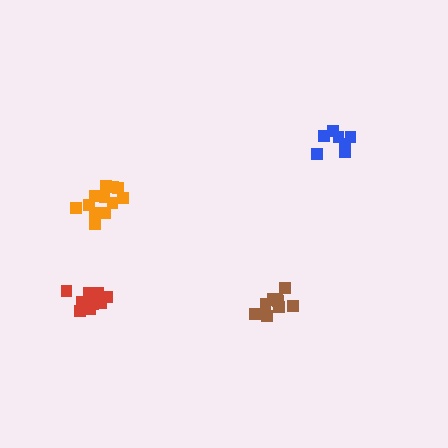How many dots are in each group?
Group 1: 9 dots, Group 2: 9 dots, Group 3: 12 dots, Group 4: 7 dots (37 total).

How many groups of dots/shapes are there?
There are 4 groups.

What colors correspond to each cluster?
The clusters are colored: brown, red, orange, blue.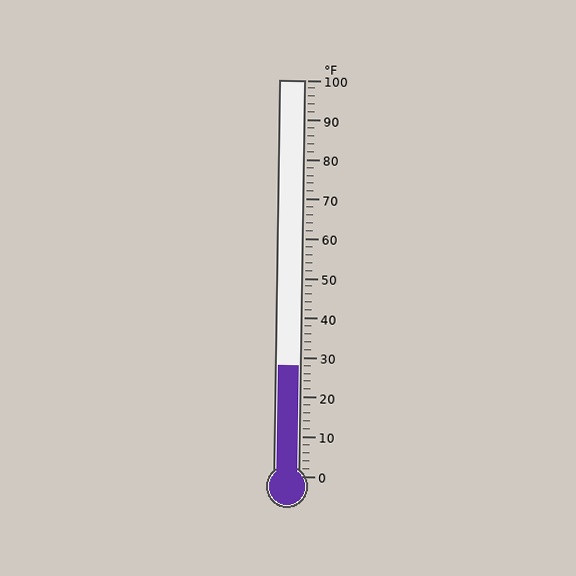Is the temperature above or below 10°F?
The temperature is above 10°F.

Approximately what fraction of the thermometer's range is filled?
The thermometer is filled to approximately 30% of its range.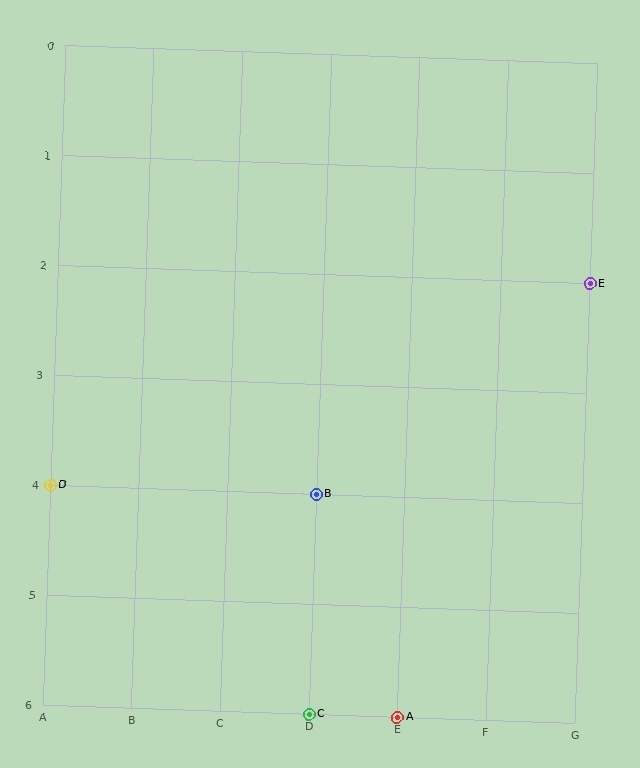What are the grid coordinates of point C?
Point C is at grid coordinates (D, 6).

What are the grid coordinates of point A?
Point A is at grid coordinates (E, 6).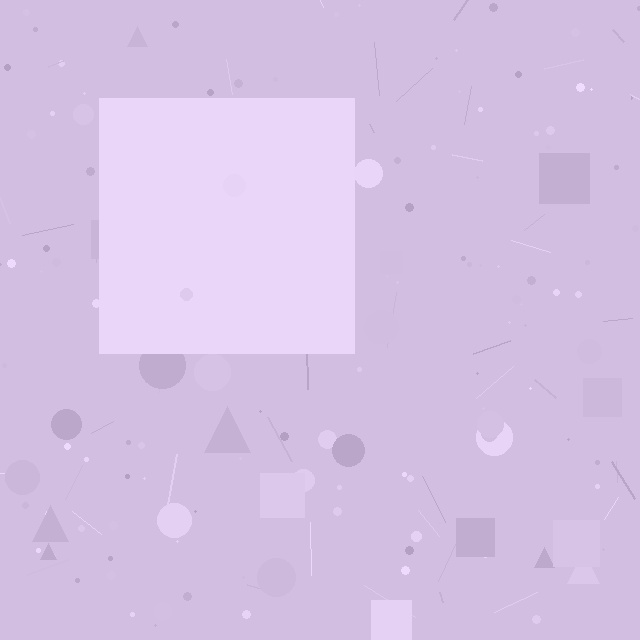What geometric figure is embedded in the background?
A square is embedded in the background.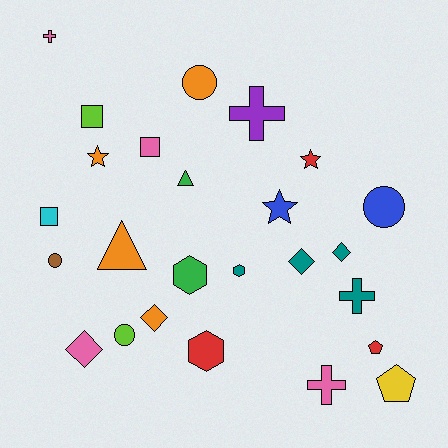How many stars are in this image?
There are 3 stars.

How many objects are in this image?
There are 25 objects.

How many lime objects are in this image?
There are 2 lime objects.